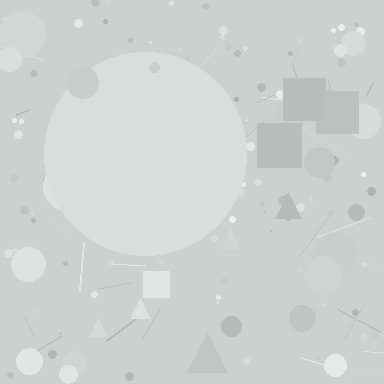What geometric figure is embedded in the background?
A circle is embedded in the background.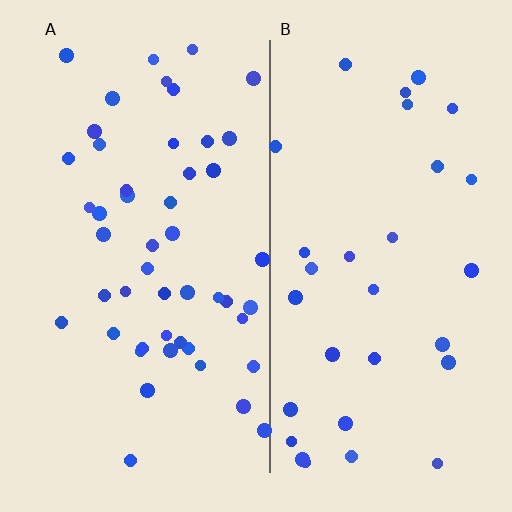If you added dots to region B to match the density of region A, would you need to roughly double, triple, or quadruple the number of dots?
Approximately double.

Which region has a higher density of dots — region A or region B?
A (the left).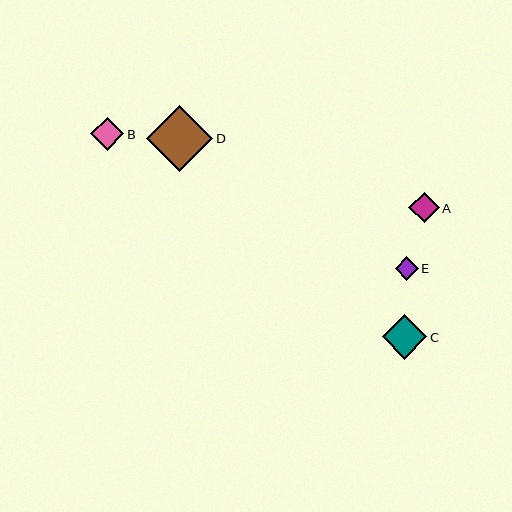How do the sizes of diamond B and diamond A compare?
Diamond B and diamond A are approximately the same size.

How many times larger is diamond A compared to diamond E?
Diamond A is approximately 1.3 times the size of diamond E.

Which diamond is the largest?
Diamond D is the largest with a size of approximately 66 pixels.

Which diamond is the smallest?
Diamond E is the smallest with a size of approximately 23 pixels.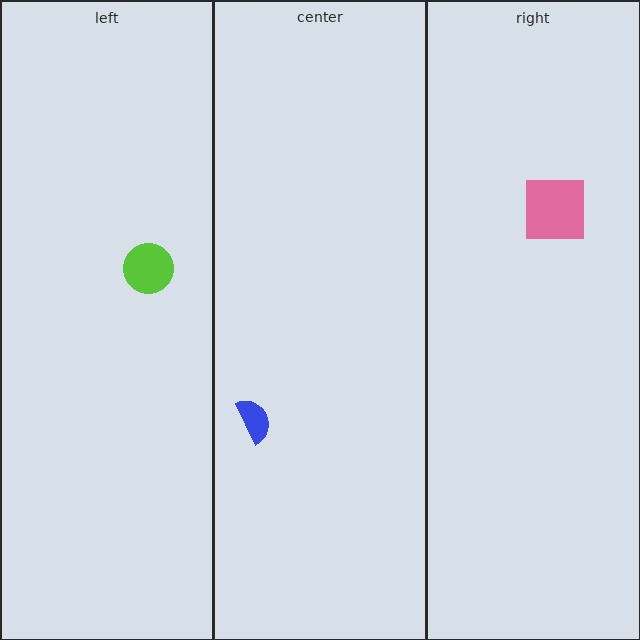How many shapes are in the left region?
1.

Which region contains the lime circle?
The left region.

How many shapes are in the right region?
1.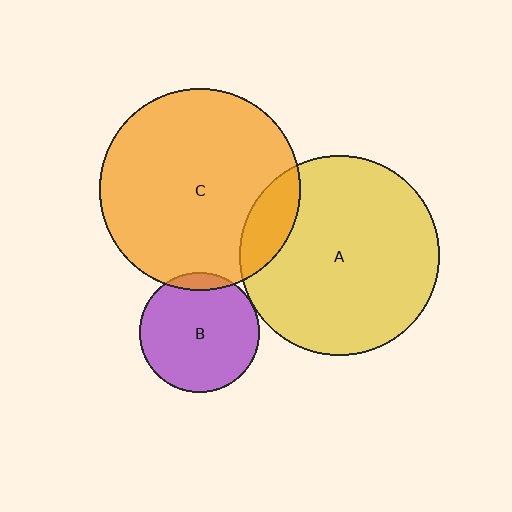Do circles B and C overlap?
Yes.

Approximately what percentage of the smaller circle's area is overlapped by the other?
Approximately 5%.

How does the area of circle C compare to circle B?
Approximately 2.8 times.